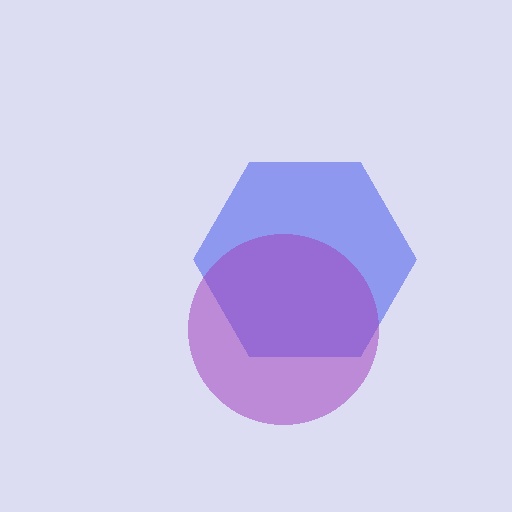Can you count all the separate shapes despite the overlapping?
Yes, there are 2 separate shapes.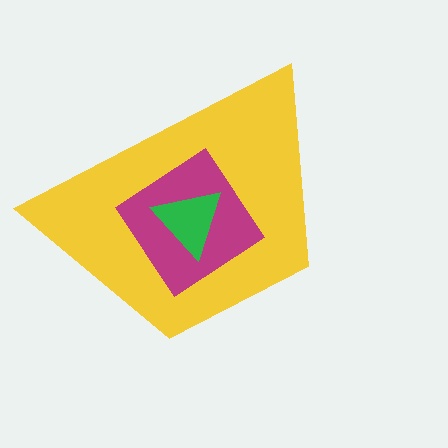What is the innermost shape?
The green triangle.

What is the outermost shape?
The yellow trapezoid.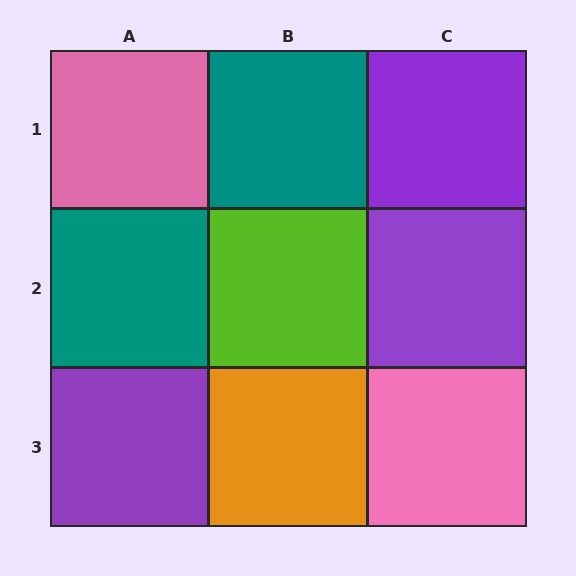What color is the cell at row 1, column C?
Purple.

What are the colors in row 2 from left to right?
Teal, lime, purple.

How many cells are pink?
2 cells are pink.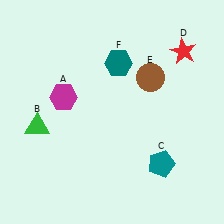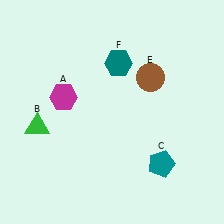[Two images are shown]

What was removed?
The red star (D) was removed in Image 2.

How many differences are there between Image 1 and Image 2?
There is 1 difference between the two images.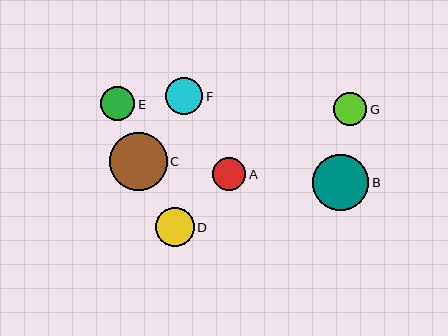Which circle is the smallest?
Circle A is the smallest with a size of approximately 33 pixels.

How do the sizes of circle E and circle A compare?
Circle E and circle A are approximately the same size.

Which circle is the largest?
Circle C is the largest with a size of approximately 58 pixels.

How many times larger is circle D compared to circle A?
Circle D is approximately 1.2 times the size of circle A.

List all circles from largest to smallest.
From largest to smallest: C, B, D, F, E, G, A.